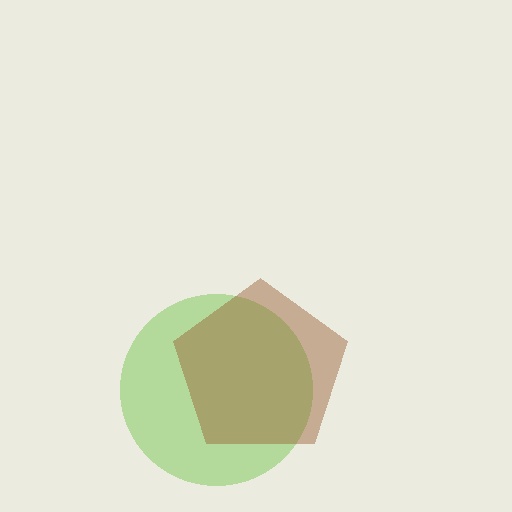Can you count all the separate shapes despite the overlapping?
Yes, there are 2 separate shapes.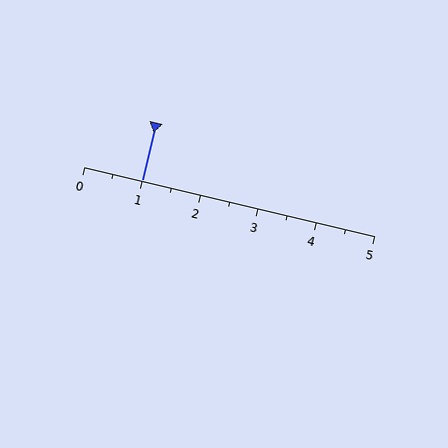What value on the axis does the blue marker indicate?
The marker indicates approximately 1.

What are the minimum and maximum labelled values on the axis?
The axis runs from 0 to 5.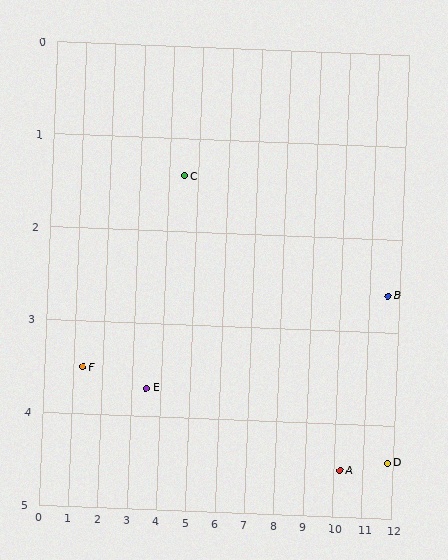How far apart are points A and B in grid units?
Points A and B are about 2.4 grid units apart.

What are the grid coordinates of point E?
Point E is at approximately (3.5, 3.7).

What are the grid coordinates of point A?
Point A is at approximately (10.2, 4.5).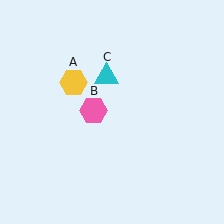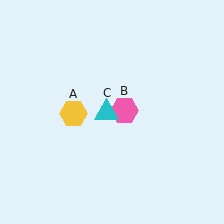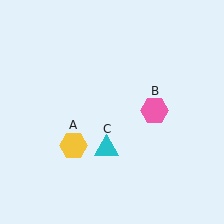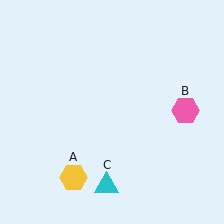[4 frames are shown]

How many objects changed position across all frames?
3 objects changed position: yellow hexagon (object A), pink hexagon (object B), cyan triangle (object C).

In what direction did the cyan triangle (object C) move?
The cyan triangle (object C) moved down.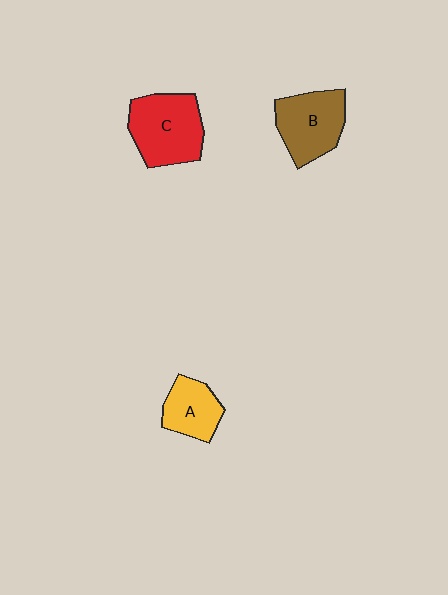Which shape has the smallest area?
Shape A (yellow).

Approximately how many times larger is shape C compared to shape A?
Approximately 1.6 times.